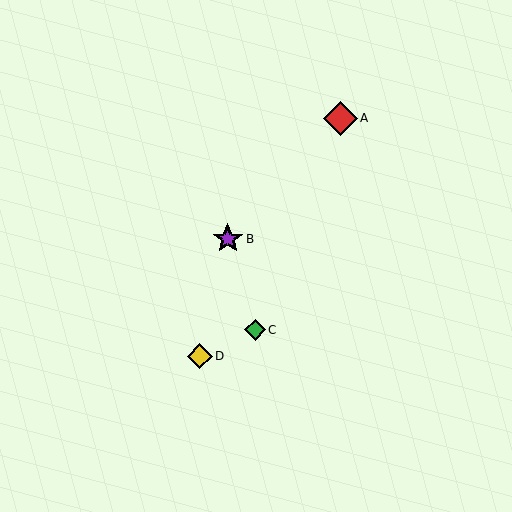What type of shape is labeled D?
Shape D is a yellow diamond.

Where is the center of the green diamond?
The center of the green diamond is at (255, 330).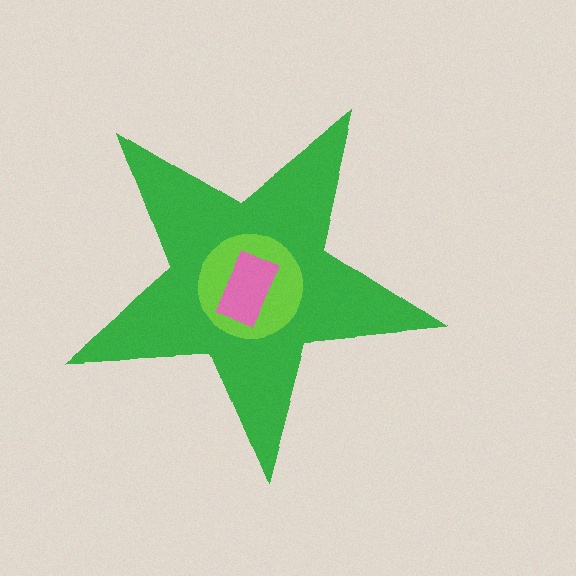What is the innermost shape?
The pink rectangle.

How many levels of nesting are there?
3.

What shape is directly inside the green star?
The lime circle.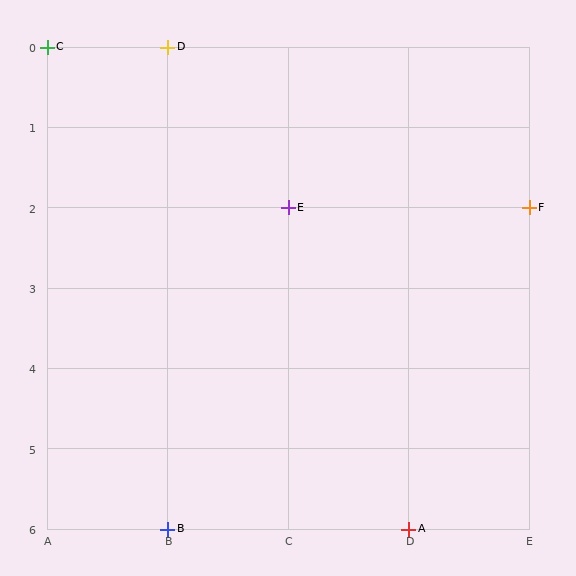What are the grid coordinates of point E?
Point E is at grid coordinates (C, 2).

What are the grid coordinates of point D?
Point D is at grid coordinates (B, 0).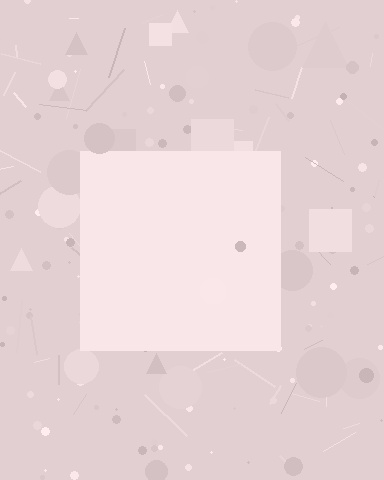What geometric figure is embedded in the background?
A square is embedded in the background.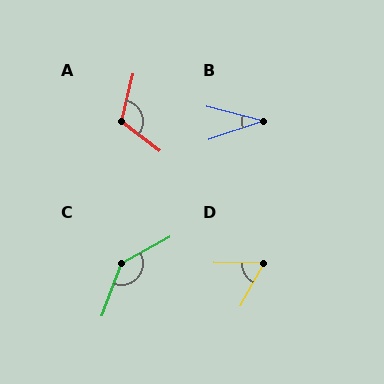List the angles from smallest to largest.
B (34°), D (61°), A (114°), C (139°).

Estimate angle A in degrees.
Approximately 114 degrees.